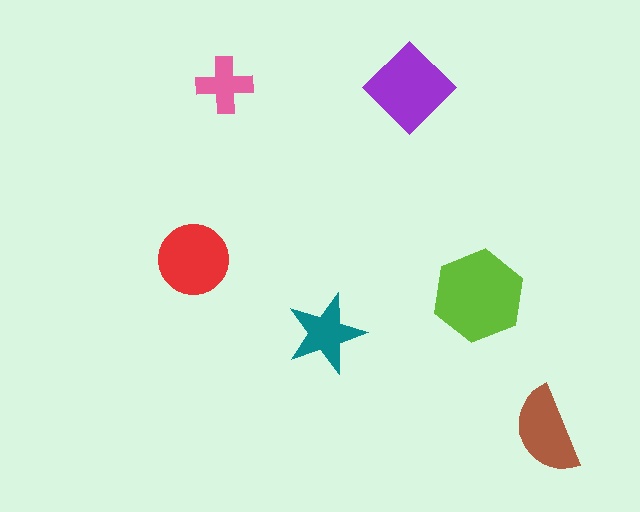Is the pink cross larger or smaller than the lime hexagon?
Smaller.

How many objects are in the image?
There are 6 objects in the image.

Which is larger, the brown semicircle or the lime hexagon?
The lime hexagon.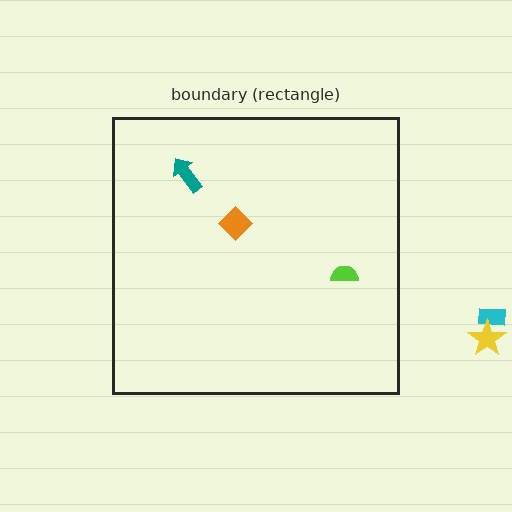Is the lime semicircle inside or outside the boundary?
Inside.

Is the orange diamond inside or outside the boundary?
Inside.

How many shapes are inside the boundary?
3 inside, 2 outside.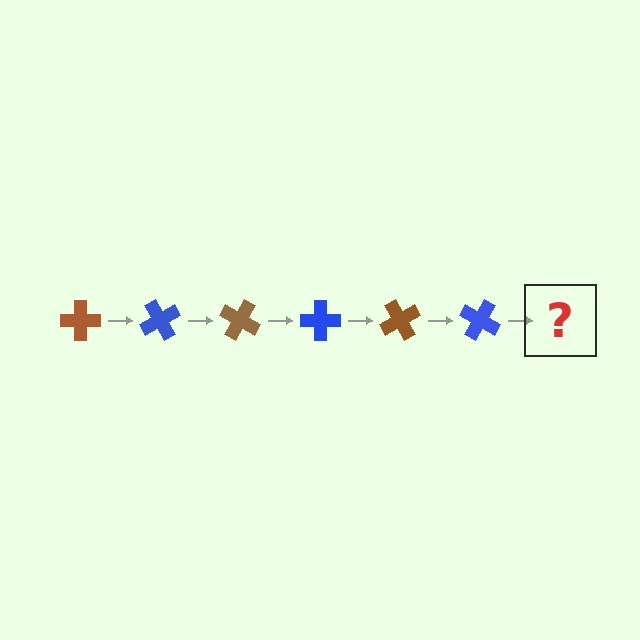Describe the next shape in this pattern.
It should be a brown cross, rotated 360 degrees from the start.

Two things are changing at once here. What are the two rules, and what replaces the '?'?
The two rules are that it rotates 60 degrees each step and the color cycles through brown and blue. The '?' should be a brown cross, rotated 360 degrees from the start.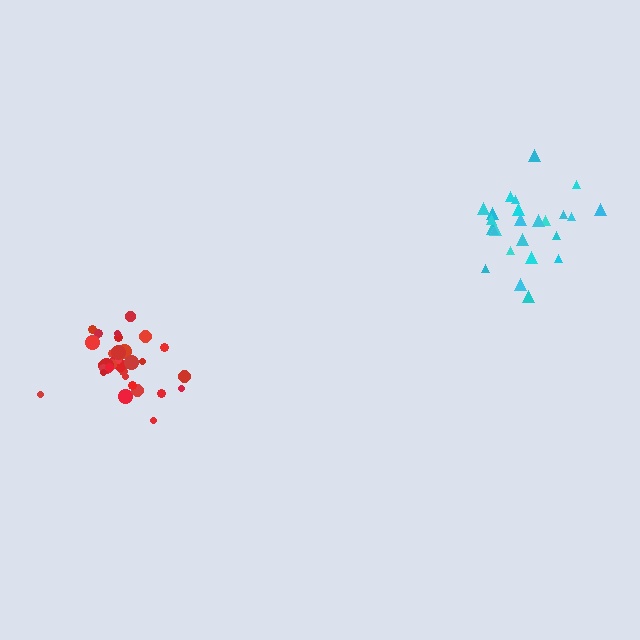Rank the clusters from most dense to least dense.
red, cyan.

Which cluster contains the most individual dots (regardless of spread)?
Red (34).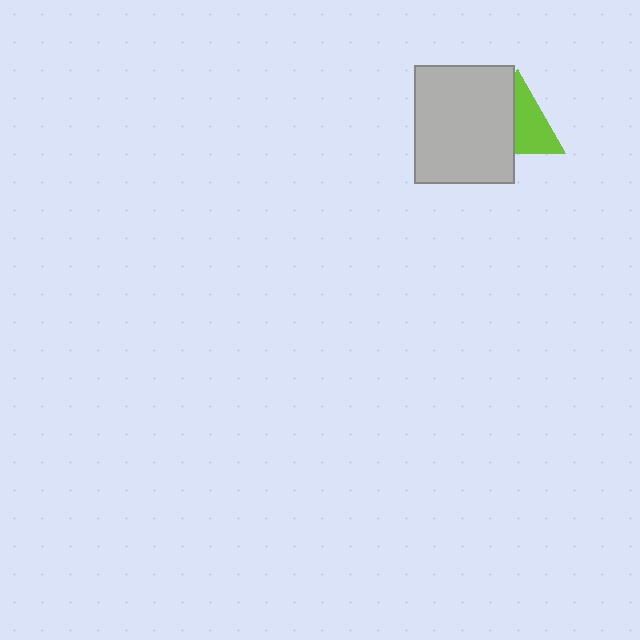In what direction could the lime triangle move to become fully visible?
The lime triangle could move right. That would shift it out from behind the light gray rectangle entirely.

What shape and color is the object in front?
The object in front is a light gray rectangle.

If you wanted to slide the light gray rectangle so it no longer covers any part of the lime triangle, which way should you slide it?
Slide it left — that is the most direct way to separate the two shapes.